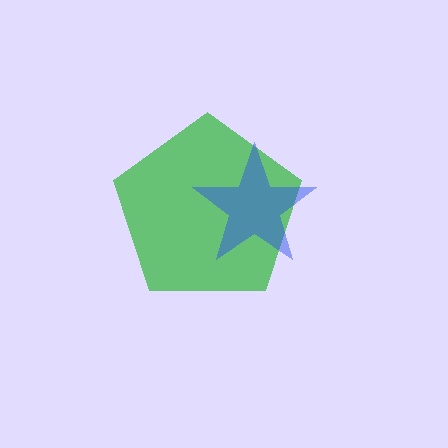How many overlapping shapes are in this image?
There are 2 overlapping shapes in the image.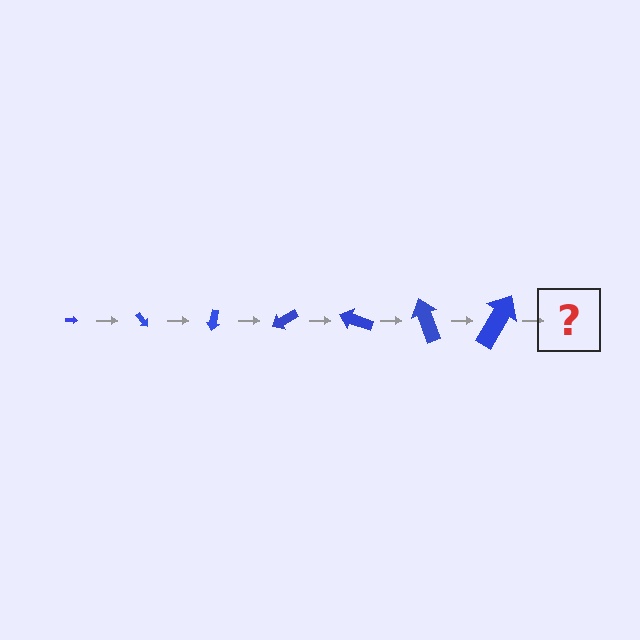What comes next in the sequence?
The next element should be an arrow, larger than the previous one and rotated 350 degrees from the start.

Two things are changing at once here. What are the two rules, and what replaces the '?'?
The two rules are that the arrow grows larger each step and it rotates 50 degrees each step. The '?' should be an arrow, larger than the previous one and rotated 350 degrees from the start.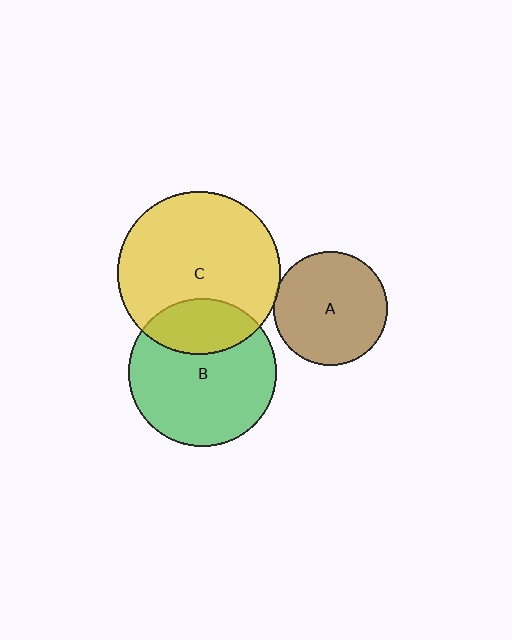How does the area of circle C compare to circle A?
Approximately 2.1 times.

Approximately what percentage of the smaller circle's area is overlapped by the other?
Approximately 5%.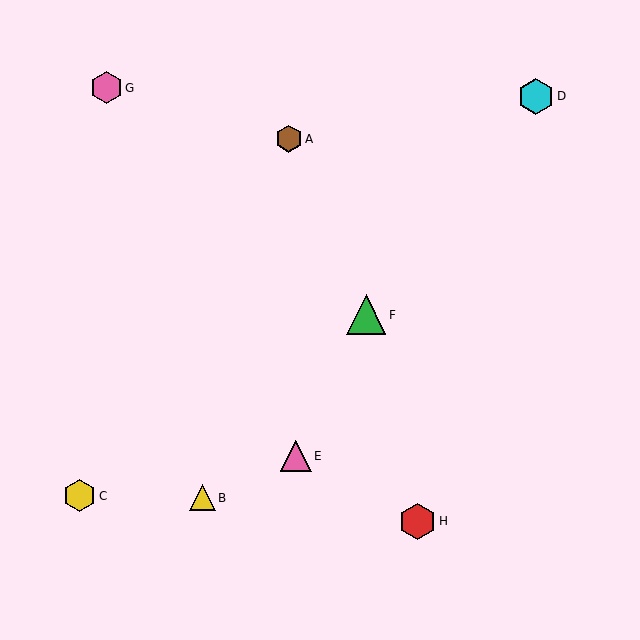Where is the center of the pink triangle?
The center of the pink triangle is at (296, 456).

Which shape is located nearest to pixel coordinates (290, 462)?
The pink triangle (labeled E) at (296, 456) is nearest to that location.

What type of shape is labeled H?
Shape H is a red hexagon.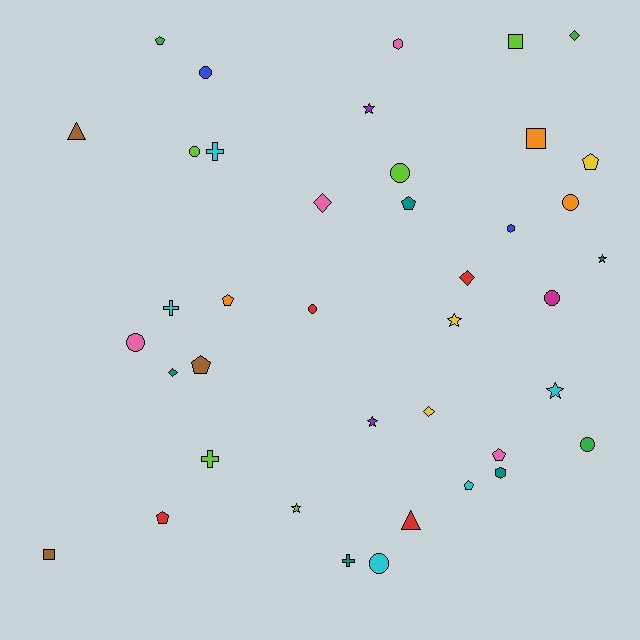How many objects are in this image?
There are 40 objects.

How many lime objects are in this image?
There are 5 lime objects.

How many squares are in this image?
There are 3 squares.